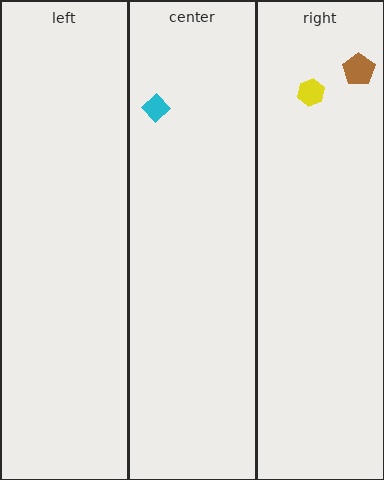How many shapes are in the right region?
2.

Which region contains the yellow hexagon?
The right region.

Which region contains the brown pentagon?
The right region.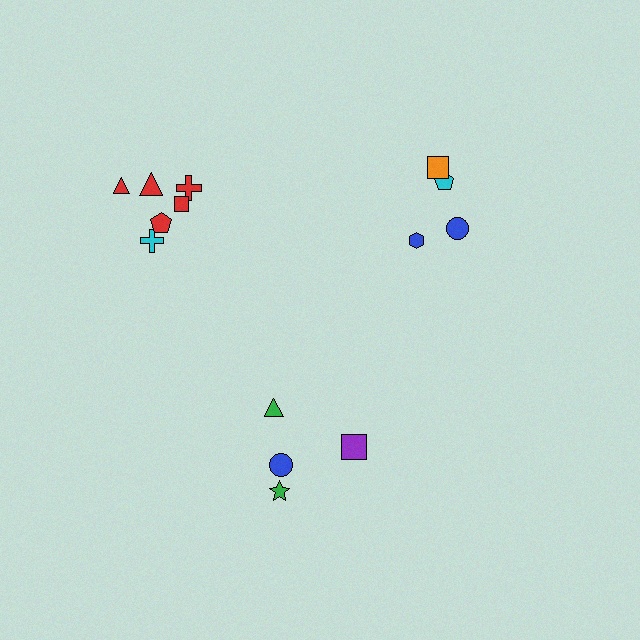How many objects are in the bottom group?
There are 4 objects.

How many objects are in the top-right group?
There are 4 objects.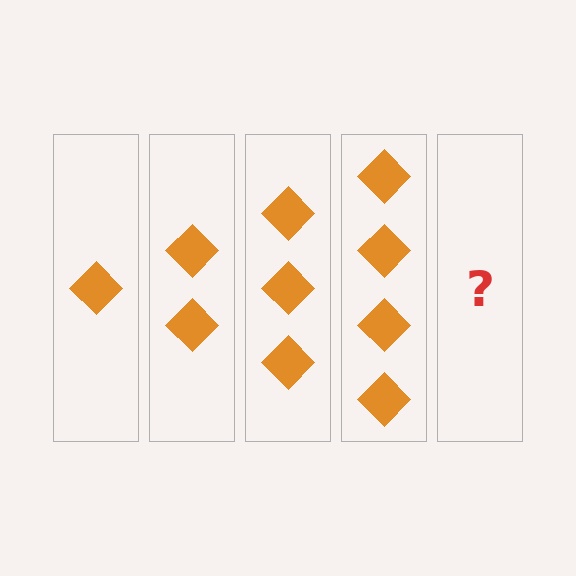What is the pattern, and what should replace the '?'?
The pattern is that each step adds one more diamond. The '?' should be 5 diamonds.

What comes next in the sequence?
The next element should be 5 diamonds.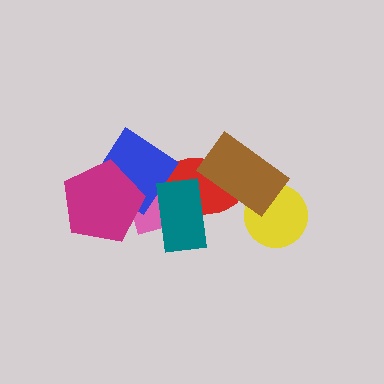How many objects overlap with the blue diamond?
4 objects overlap with the blue diamond.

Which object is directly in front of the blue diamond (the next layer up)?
The magenta pentagon is directly in front of the blue diamond.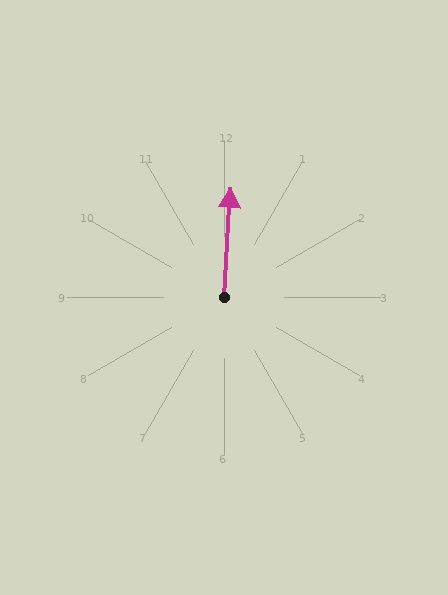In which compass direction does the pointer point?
North.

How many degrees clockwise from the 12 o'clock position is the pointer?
Approximately 3 degrees.